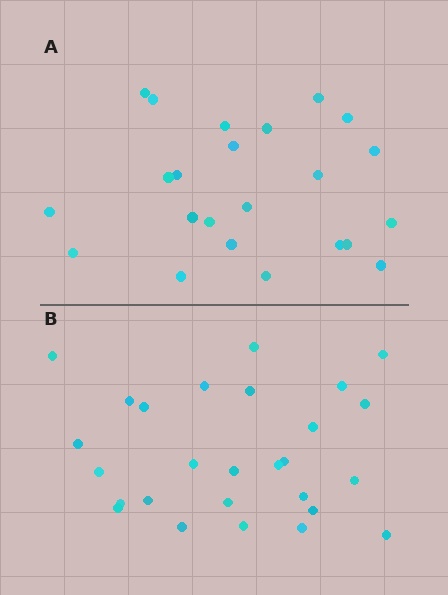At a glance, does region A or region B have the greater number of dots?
Region B (the bottom region) has more dots.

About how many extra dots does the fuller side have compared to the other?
Region B has about 4 more dots than region A.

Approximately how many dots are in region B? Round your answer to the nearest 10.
About 30 dots. (The exact count is 27, which rounds to 30.)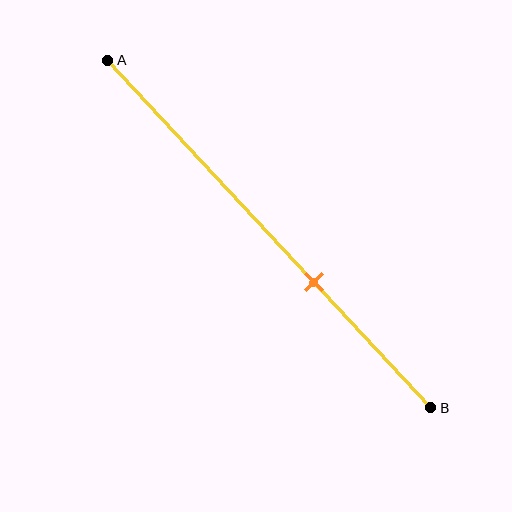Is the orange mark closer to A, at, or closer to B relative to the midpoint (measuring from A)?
The orange mark is closer to point B than the midpoint of segment AB.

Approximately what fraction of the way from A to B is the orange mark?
The orange mark is approximately 65% of the way from A to B.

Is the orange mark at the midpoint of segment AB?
No, the mark is at about 65% from A, not at the 50% midpoint.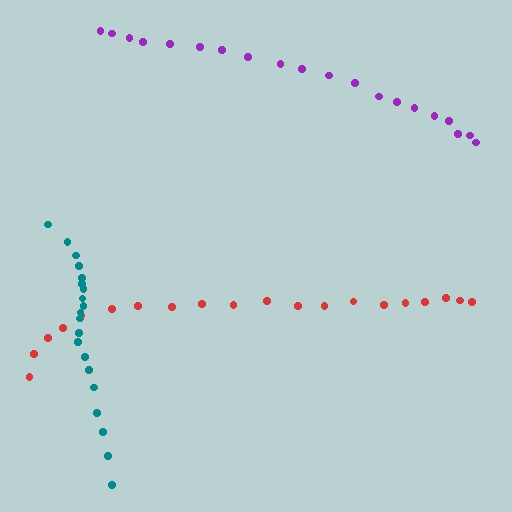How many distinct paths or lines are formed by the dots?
There are 3 distinct paths.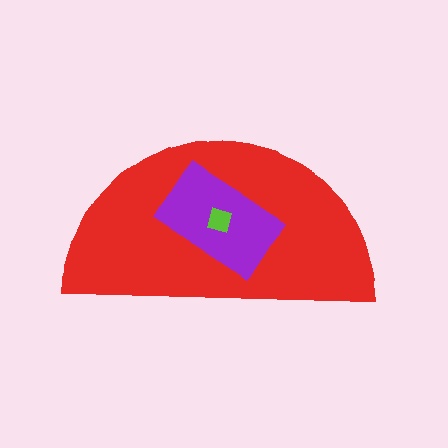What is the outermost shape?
The red semicircle.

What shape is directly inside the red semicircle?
The purple rectangle.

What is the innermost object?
The lime diamond.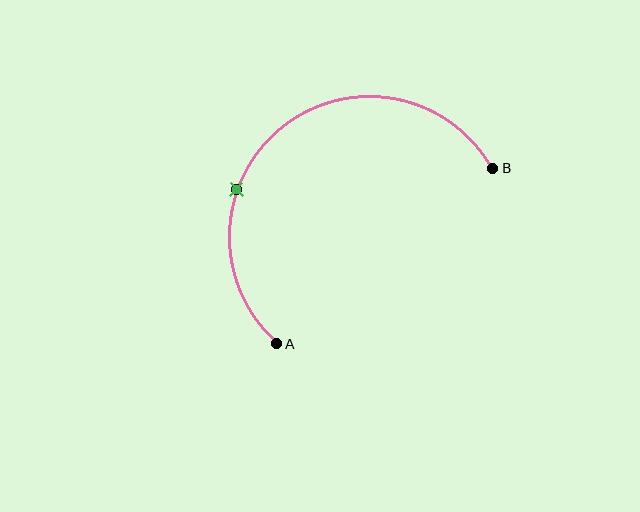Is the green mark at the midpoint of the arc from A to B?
No. The green mark lies on the arc but is closer to endpoint A. The arc midpoint would be at the point on the curve equidistant along the arc from both A and B.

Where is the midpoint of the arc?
The arc midpoint is the point on the curve farthest from the straight line joining A and B. It sits above and to the left of that line.